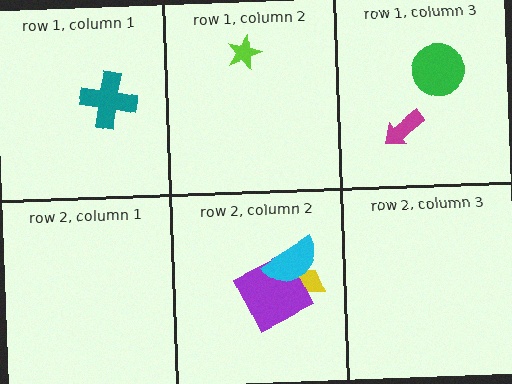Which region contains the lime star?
The row 1, column 2 region.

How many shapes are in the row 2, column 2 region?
3.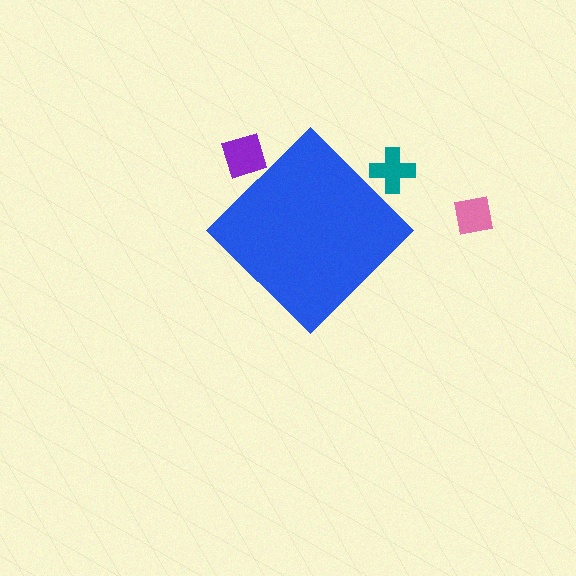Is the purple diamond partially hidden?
Yes, the purple diamond is partially hidden behind the blue diamond.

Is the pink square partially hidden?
No, the pink square is fully visible.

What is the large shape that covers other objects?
A blue diamond.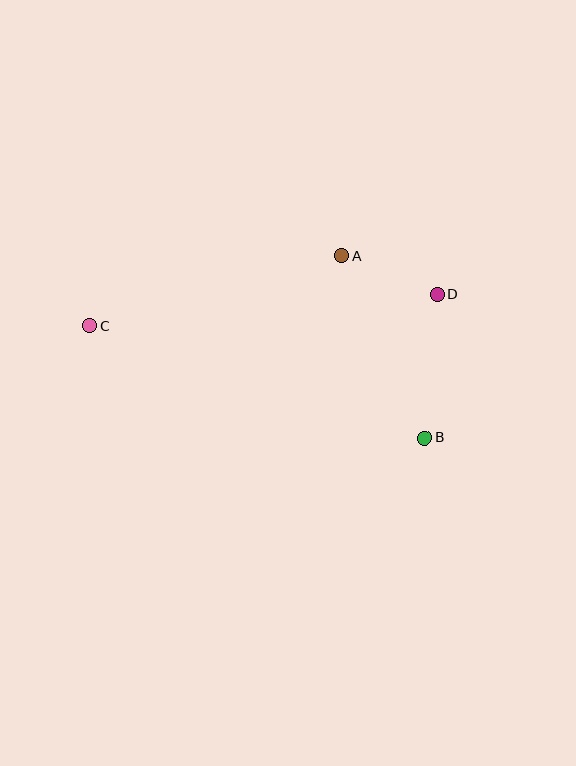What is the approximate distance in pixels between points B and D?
The distance between B and D is approximately 144 pixels.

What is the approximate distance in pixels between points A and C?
The distance between A and C is approximately 261 pixels.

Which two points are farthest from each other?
Points B and C are farthest from each other.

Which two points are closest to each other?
Points A and D are closest to each other.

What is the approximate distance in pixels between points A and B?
The distance between A and B is approximately 201 pixels.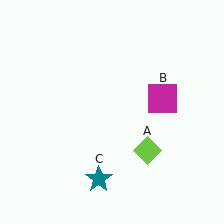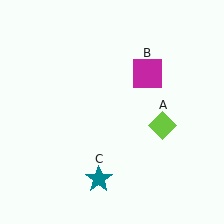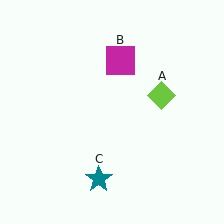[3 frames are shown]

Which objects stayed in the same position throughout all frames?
Teal star (object C) remained stationary.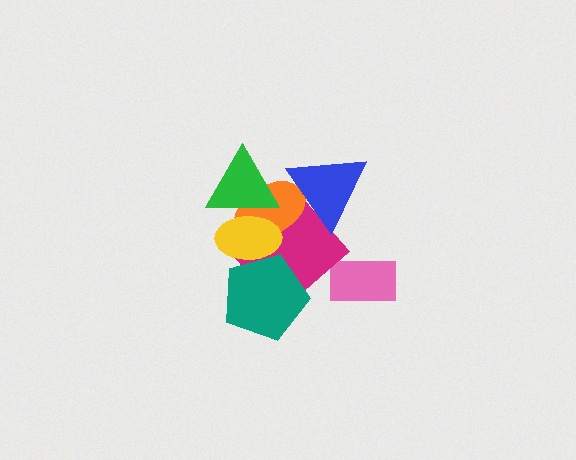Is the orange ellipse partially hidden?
Yes, it is partially covered by another shape.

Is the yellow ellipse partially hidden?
Yes, it is partially covered by another shape.